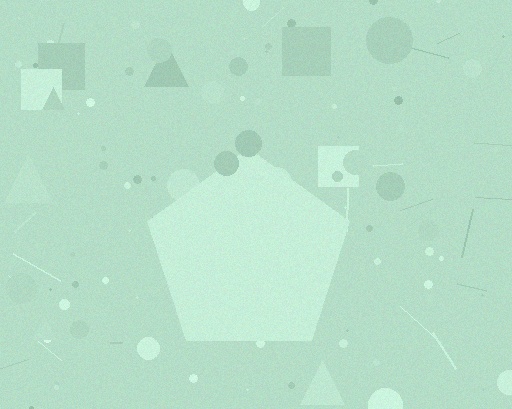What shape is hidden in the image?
A pentagon is hidden in the image.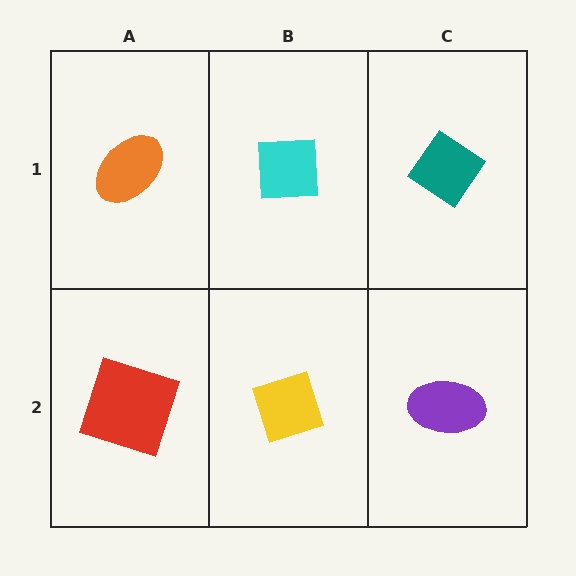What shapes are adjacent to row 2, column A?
An orange ellipse (row 1, column A), a yellow diamond (row 2, column B).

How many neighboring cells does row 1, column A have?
2.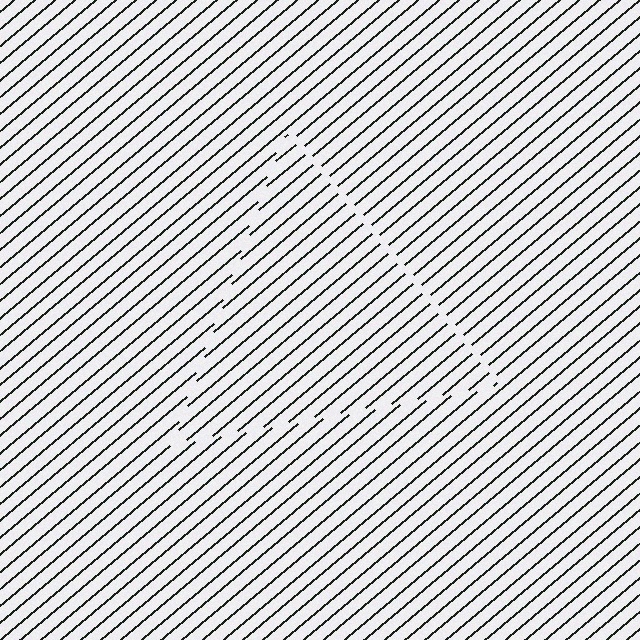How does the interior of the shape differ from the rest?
The interior of the shape contains the same grating, shifted by half a period — the contour is defined by the phase discontinuity where line-ends from the inner and outer gratings abut.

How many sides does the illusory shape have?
3 sides — the line-ends trace a triangle.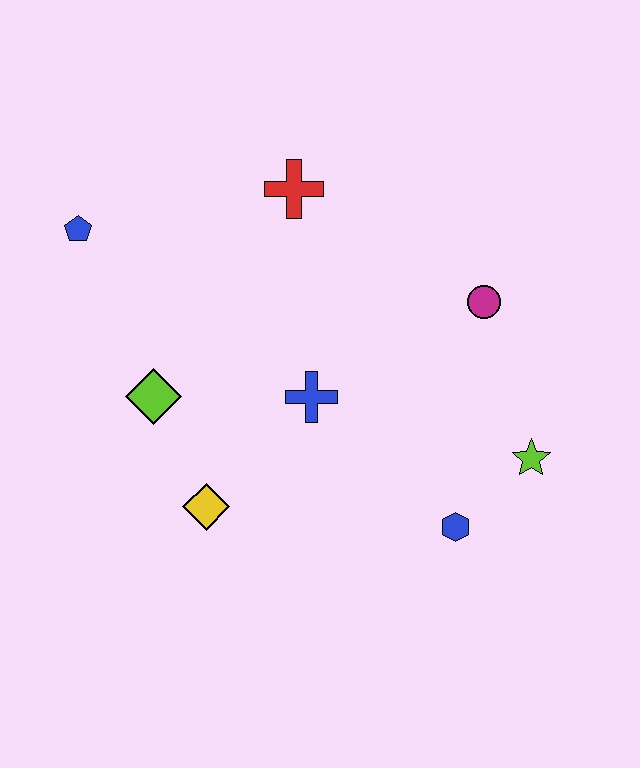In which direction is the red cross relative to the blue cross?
The red cross is above the blue cross.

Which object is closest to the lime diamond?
The yellow diamond is closest to the lime diamond.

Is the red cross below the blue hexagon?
No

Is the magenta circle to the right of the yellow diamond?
Yes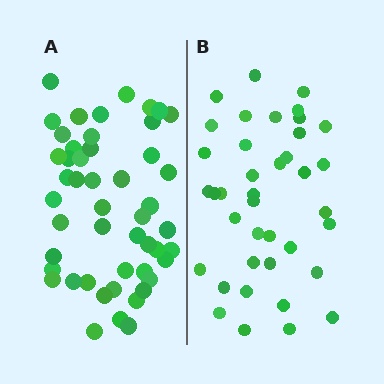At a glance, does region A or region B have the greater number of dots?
Region A (the left region) has more dots.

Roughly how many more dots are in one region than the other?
Region A has roughly 10 or so more dots than region B.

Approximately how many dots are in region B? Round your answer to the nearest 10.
About 40 dots. (The exact count is 39, which rounds to 40.)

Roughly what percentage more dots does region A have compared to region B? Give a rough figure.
About 25% more.